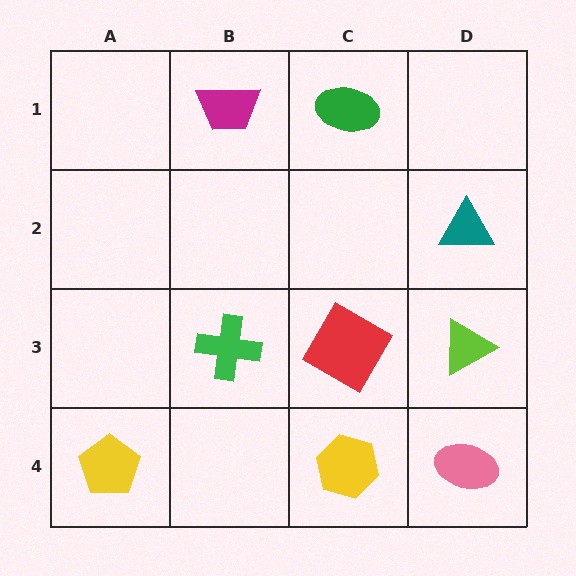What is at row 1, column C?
A green ellipse.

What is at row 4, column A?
A yellow pentagon.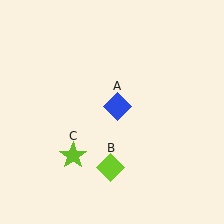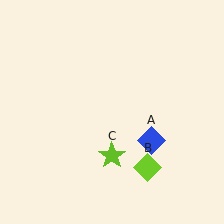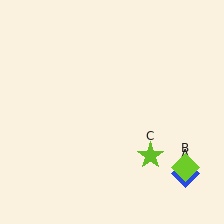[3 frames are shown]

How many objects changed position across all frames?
3 objects changed position: blue diamond (object A), lime diamond (object B), lime star (object C).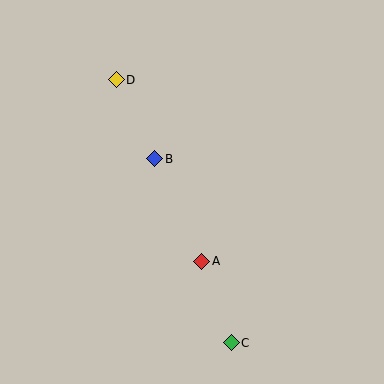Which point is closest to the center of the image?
Point B at (155, 159) is closest to the center.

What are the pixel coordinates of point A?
Point A is at (202, 261).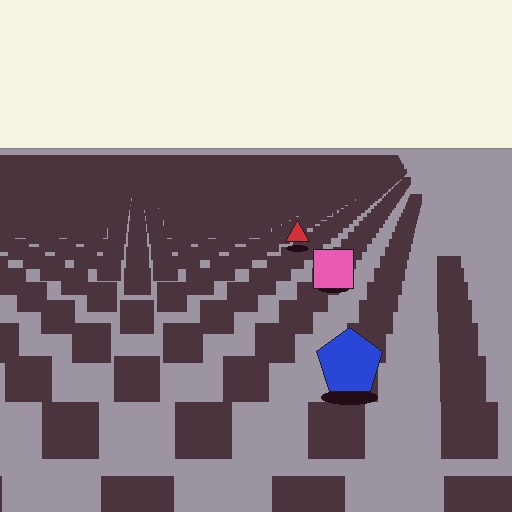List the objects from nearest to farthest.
From nearest to farthest: the blue pentagon, the pink square, the red triangle.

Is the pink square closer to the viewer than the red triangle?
Yes. The pink square is closer — you can tell from the texture gradient: the ground texture is coarser near it.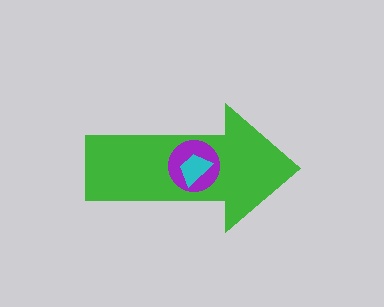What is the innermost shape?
The cyan trapezoid.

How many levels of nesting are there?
3.